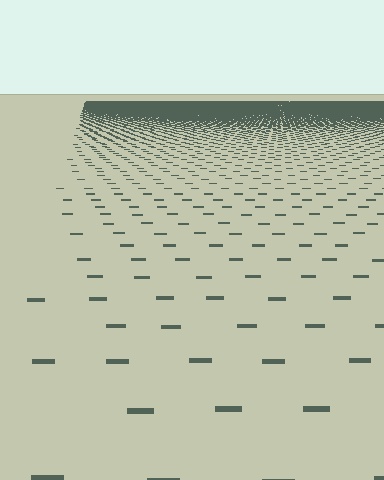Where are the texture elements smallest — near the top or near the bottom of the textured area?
Near the top.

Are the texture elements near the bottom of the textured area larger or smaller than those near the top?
Larger. Near the bottom, elements are closer to the viewer and appear at a bigger on-screen size.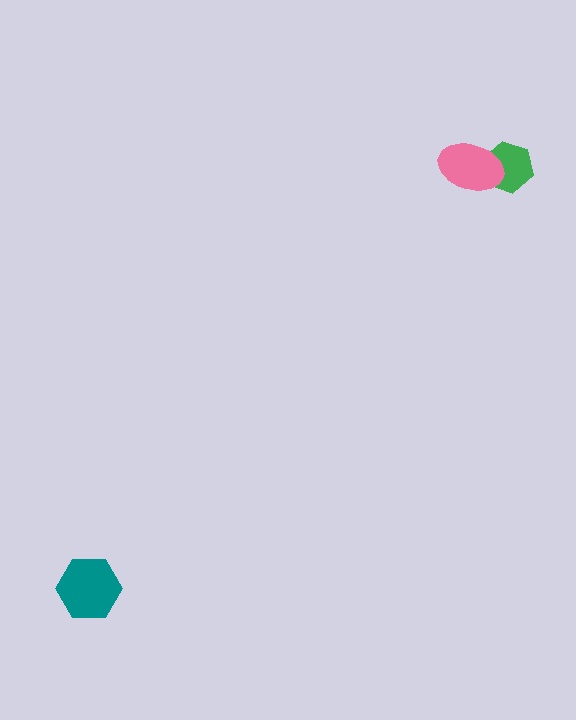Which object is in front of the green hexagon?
The pink ellipse is in front of the green hexagon.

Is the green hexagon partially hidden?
Yes, it is partially covered by another shape.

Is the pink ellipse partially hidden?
No, no other shape covers it.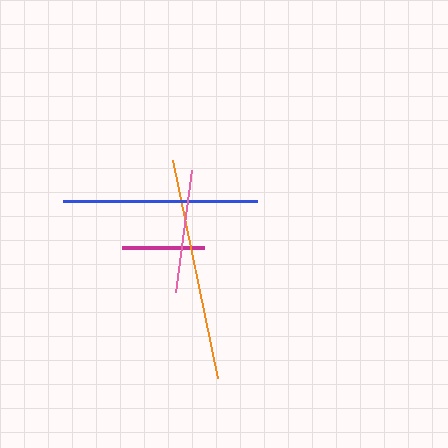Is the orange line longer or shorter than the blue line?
The orange line is longer than the blue line.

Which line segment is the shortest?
The magenta line is the shortest at approximately 82 pixels.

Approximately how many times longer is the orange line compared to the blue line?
The orange line is approximately 1.1 times the length of the blue line.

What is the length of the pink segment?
The pink segment is approximately 123 pixels long.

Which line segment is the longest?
The orange line is the longest at approximately 223 pixels.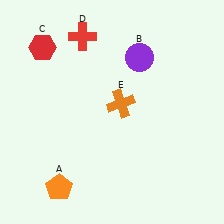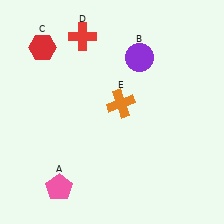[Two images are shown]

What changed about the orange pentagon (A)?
In Image 1, A is orange. In Image 2, it changed to pink.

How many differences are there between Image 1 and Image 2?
There is 1 difference between the two images.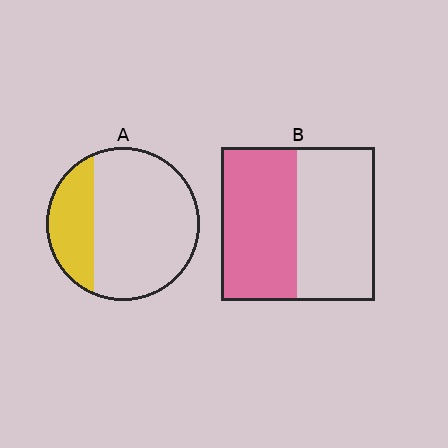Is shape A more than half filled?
No.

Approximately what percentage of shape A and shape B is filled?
A is approximately 25% and B is approximately 50%.